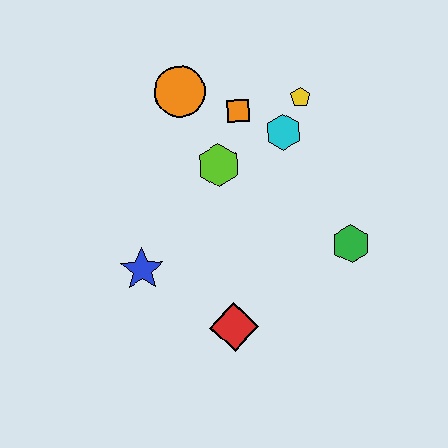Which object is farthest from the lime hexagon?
The red diamond is farthest from the lime hexagon.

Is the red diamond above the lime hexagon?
No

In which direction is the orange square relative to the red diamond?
The orange square is above the red diamond.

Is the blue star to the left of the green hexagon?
Yes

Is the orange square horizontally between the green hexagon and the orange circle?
Yes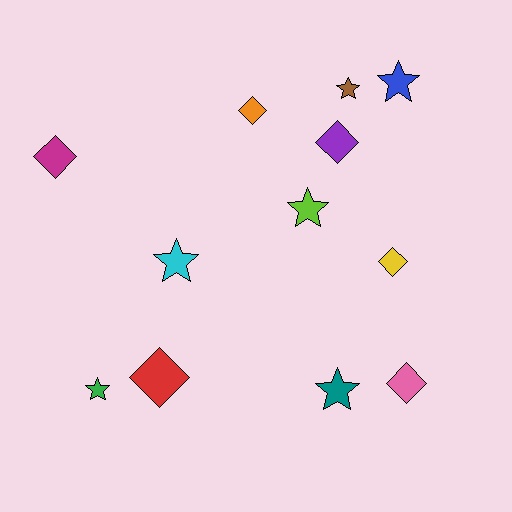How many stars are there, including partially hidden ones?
There are 6 stars.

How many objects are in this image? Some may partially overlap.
There are 12 objects.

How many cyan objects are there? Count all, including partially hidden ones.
There is 1 cyan object.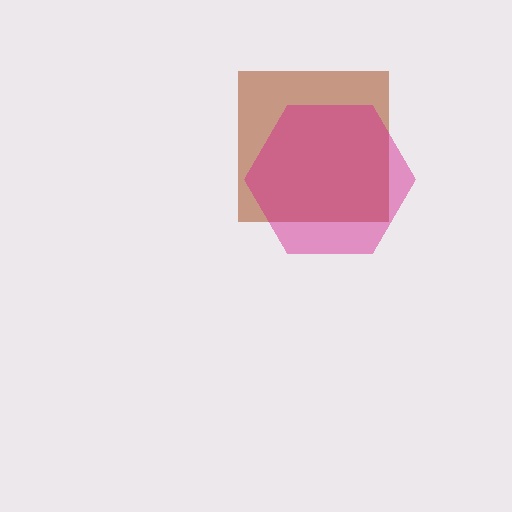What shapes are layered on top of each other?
The layered shapes are: a brown square, a magenta hexagon.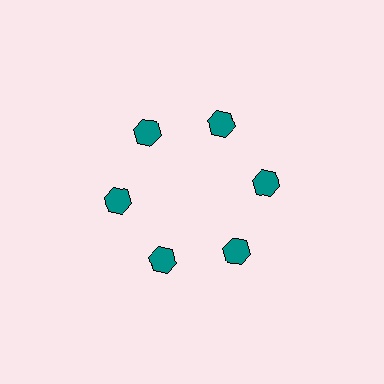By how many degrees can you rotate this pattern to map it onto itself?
The pattern maps onto itself every 60 degrees of rotation.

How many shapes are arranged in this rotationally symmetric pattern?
There are 6 shapes, arranged in 6 groups of 1.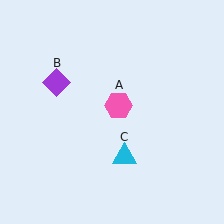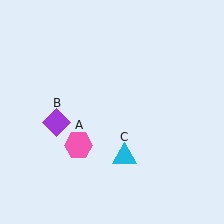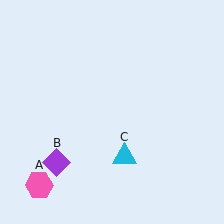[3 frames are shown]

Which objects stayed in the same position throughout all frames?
Cyan triangle (object C) remained stationary.